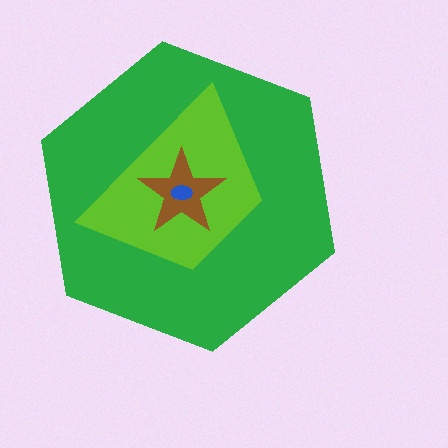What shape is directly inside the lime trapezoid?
The brown star.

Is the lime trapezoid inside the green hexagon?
Yes.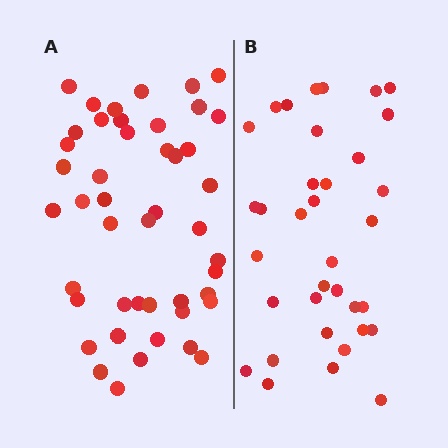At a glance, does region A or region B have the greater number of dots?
Region A (the left region) has more dots.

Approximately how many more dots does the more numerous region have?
Region A has roughly 12 or so more dots than region B.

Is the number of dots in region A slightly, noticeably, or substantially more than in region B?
Region A has noticeably more, but not dramatically so. The ratio is roughly 1.3 to 1.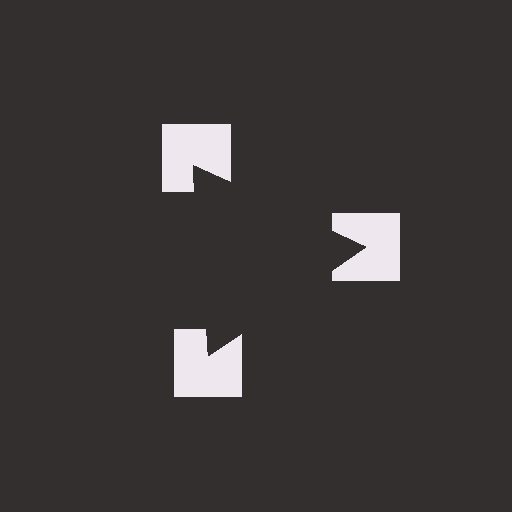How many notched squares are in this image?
There are 3 — one at each vertex of the illusory triangle.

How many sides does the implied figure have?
3 sides.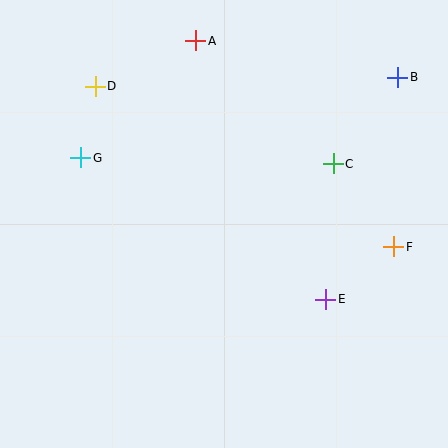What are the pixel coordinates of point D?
Point D is at (95, 86).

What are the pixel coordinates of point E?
Point E is at (326, 299).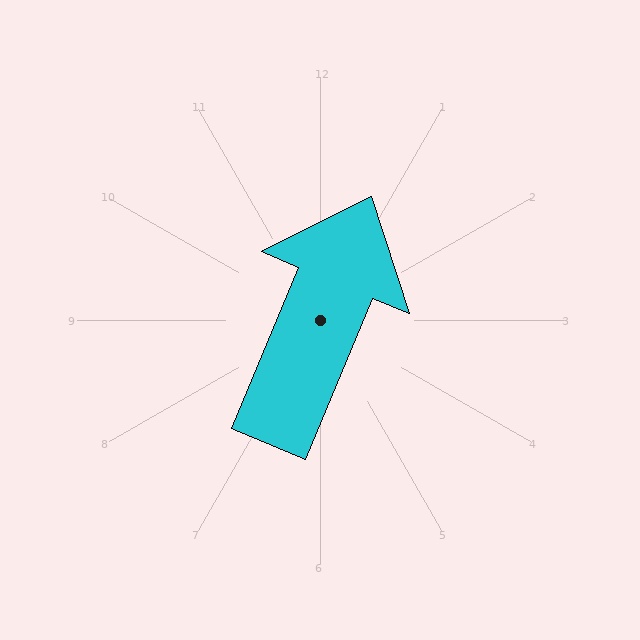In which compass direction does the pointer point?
Northeast.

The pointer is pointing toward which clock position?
Roughly 1 o'clock.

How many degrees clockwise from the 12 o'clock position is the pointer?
Approximately 23 degrees.